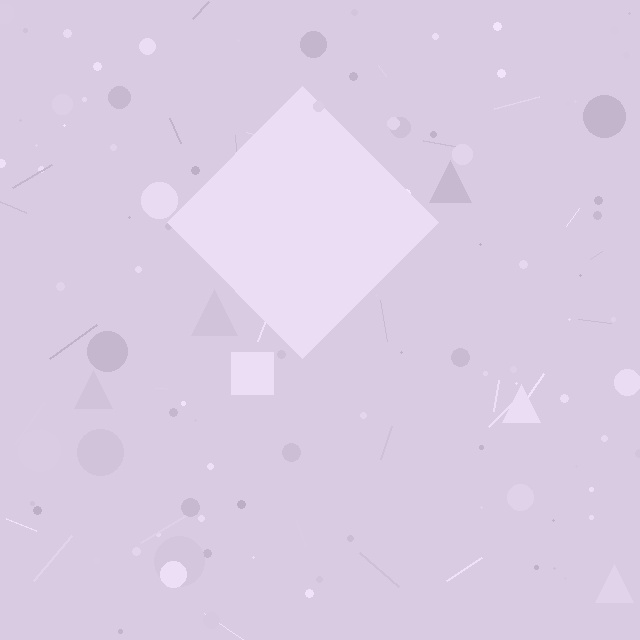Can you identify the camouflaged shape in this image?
The camouflaged shape is a diamond.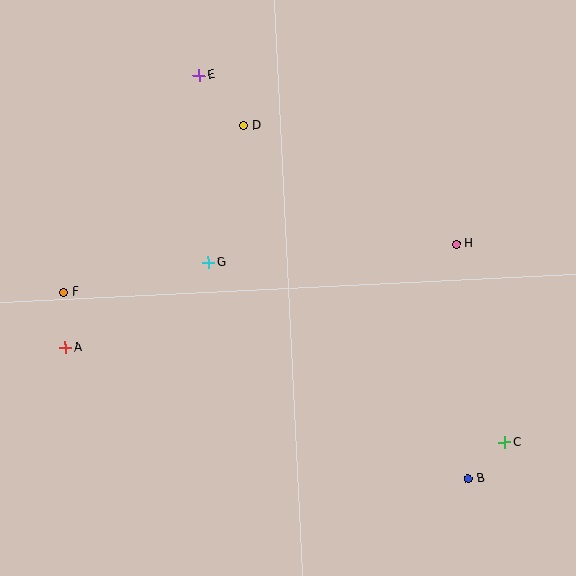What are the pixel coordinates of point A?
Point A is at (65, 348).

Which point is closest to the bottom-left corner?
Point A is closest to the bottom-left corner.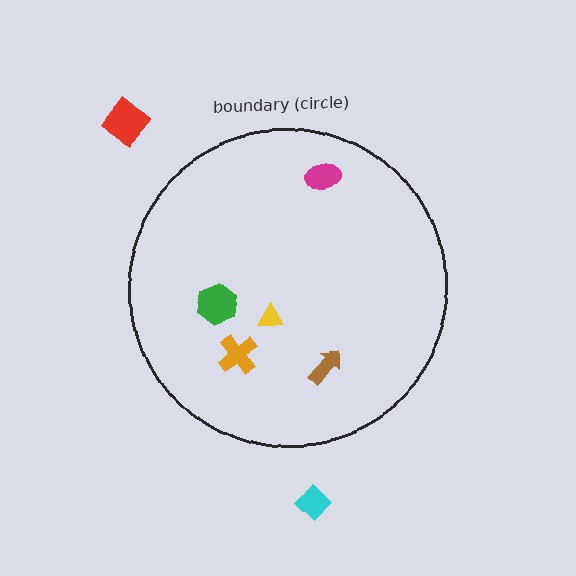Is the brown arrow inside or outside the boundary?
Inside.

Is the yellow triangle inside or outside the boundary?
Inside.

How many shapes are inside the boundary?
5 inside, 2 outside.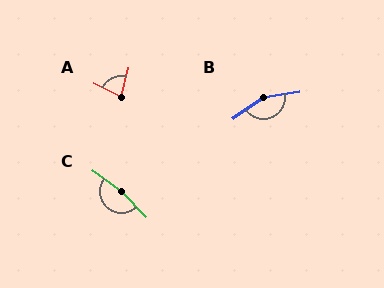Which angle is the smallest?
A, at approximately 78 degrees.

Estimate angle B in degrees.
Approximately 154 degrees.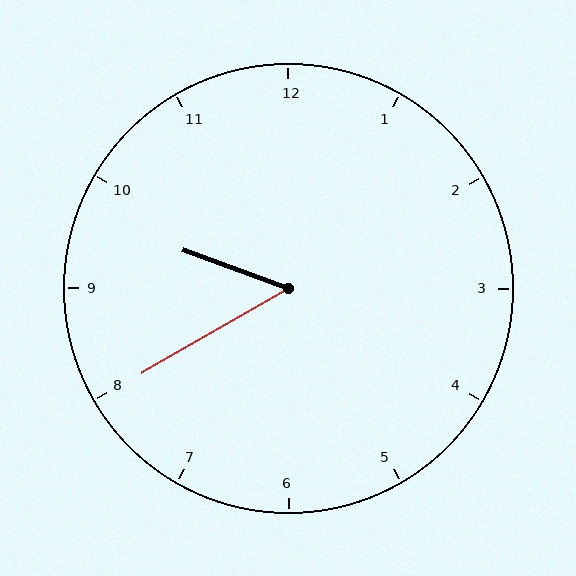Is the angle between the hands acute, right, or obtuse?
It is acute.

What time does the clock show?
9:40.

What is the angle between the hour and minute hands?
Approximately 50 degrees.